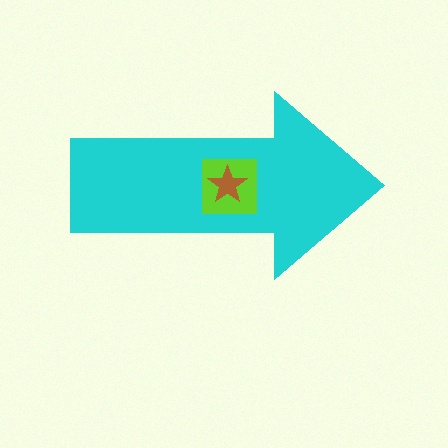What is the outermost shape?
The cyan arrow.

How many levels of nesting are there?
3.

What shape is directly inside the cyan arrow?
The lime square.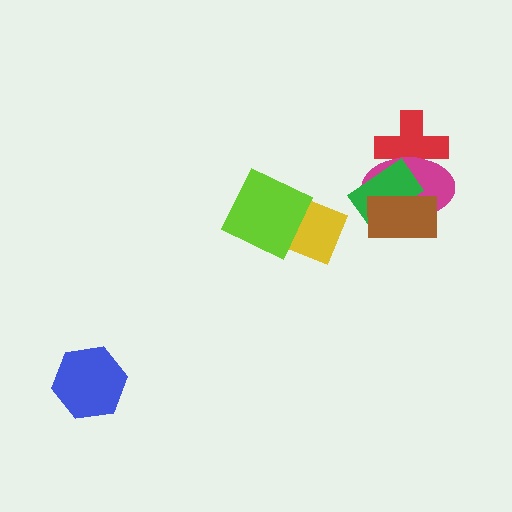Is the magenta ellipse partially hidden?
Yes, it is partially covered by another shape.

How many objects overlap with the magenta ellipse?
3 objects overlap with the magenta ellipse.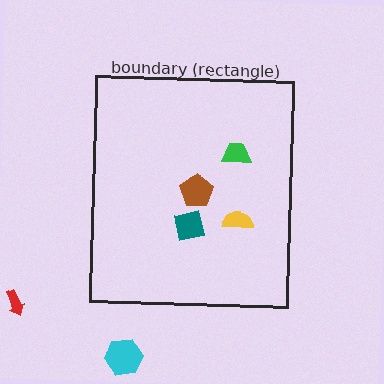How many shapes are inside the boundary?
4 inside, 2 outside.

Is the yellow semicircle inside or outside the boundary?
Inside.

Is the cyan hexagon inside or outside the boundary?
Outside.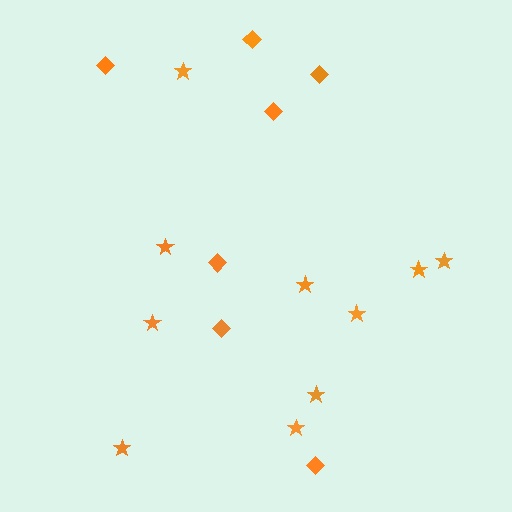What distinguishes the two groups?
There are 2 groups: one group of stars (10) and one group of diamonds (7).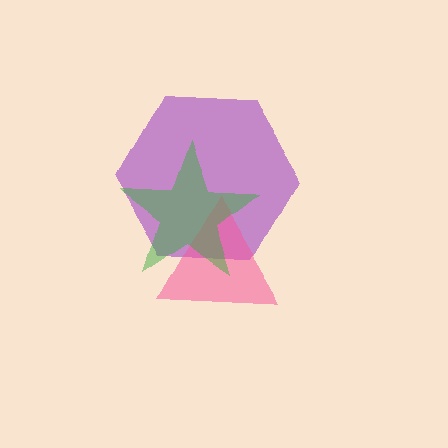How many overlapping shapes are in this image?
There are 3 overlapping shapes in the image.